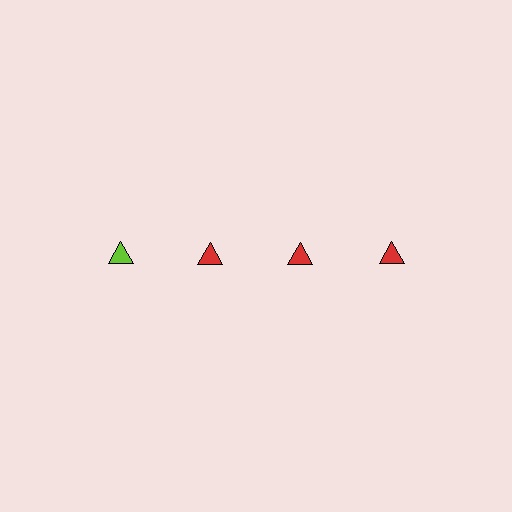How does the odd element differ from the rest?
It has a different color: lime instead of red.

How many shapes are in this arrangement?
There are 4 shapes arranged in a grid pattern.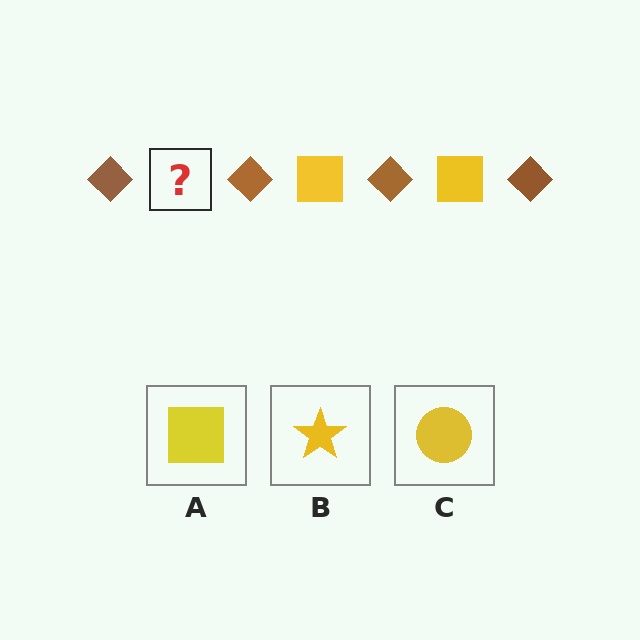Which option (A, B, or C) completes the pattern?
A.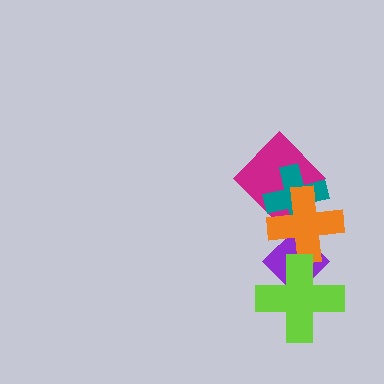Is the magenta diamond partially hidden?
Yes, it is partially covered by another shape.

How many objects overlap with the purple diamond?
2 objects overlap with the purple diamond.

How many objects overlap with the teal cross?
2 objects overlap with the teal cross.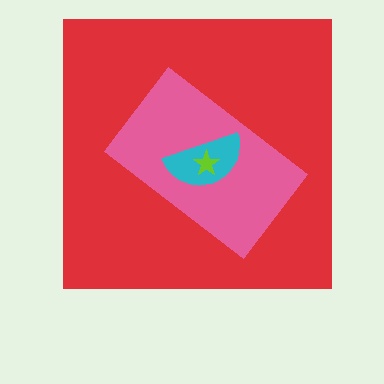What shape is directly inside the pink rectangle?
The cyan semicircle.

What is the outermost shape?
The red square.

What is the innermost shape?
The lime star.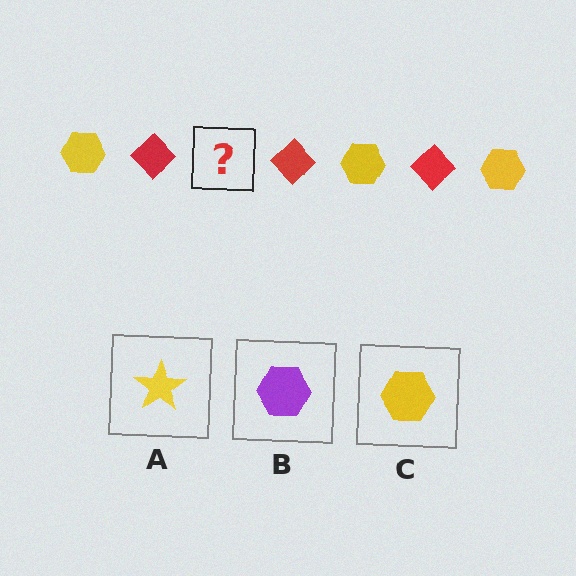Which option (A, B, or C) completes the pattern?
C.